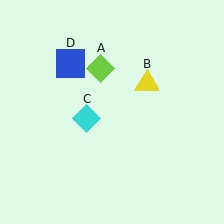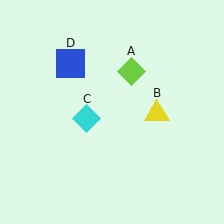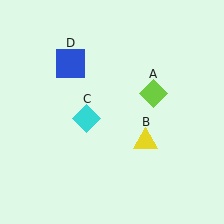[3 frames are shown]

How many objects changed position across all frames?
2 objects changed position: lime diamond (object A), yellow triangle (object B).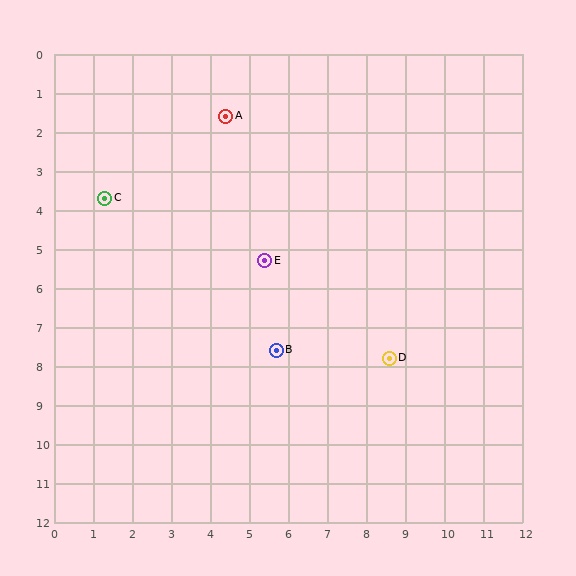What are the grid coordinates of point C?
Point C is at approximately (1.3, 3.7).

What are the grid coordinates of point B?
Point B is at approximately (5.7, 7.6).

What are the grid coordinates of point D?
Point D is at approximately (8.6, 7.8).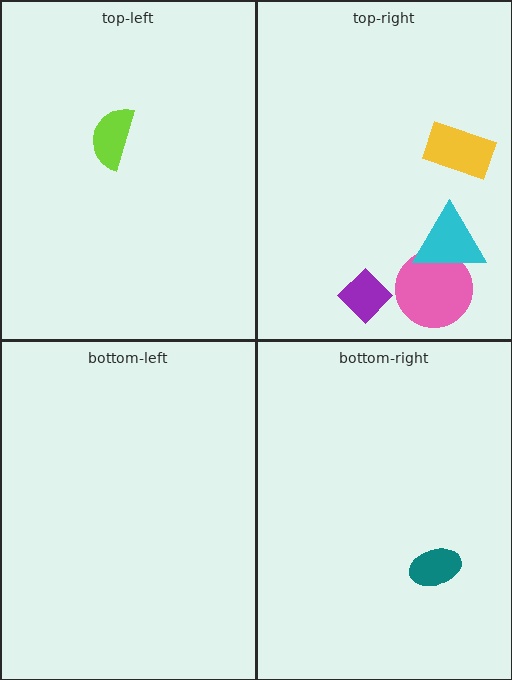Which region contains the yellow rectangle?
The top-right region.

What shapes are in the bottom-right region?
The teal ellipse.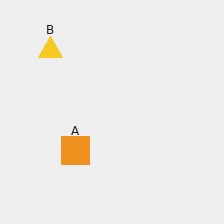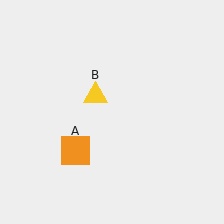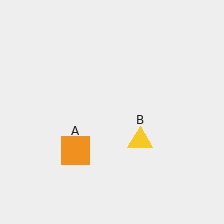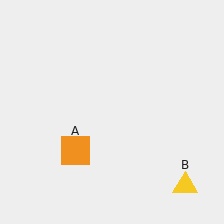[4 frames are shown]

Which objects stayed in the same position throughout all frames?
Orange square (object A) remained stationary.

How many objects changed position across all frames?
1 object changed position: yellow triangle (object B).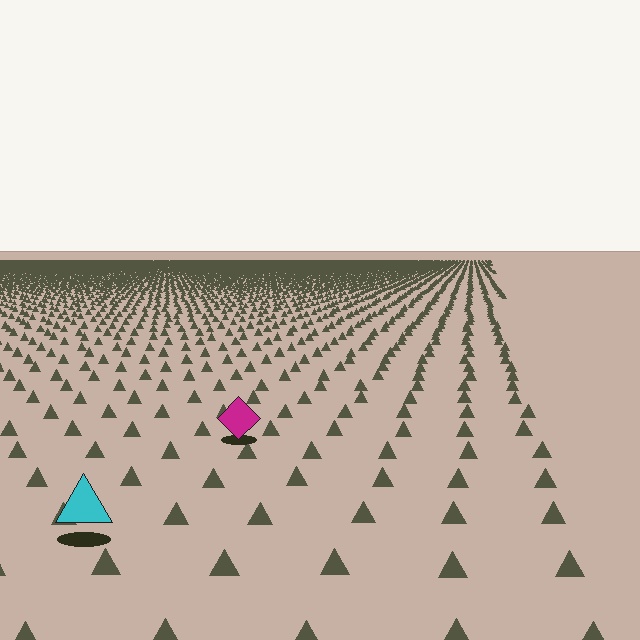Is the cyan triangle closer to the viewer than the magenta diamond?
Yes. The cyan triangle is closer — you can tell from the texture gradient: the ground texture is coarser near it.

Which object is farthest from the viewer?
The magenta diamond is farthest from the viewer. It appears smaller and the ground texture around it is denser.